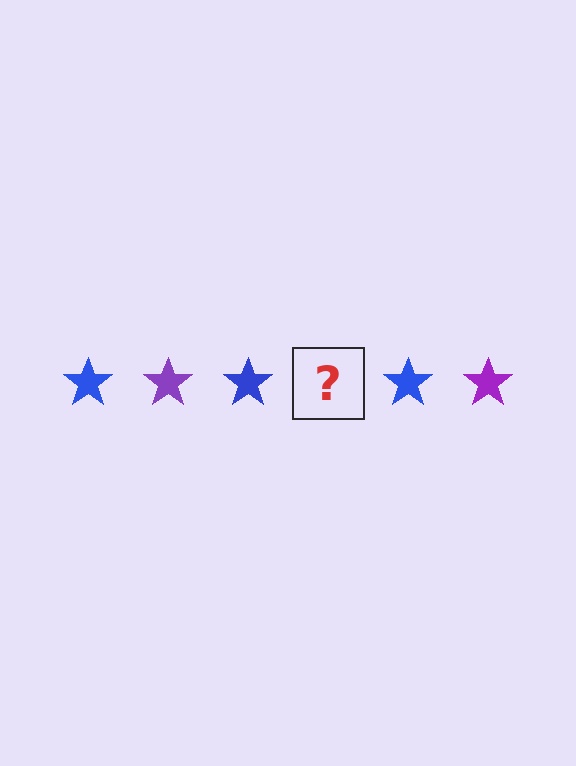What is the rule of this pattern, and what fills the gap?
The rule is that the pattern cycles through blue, purple stars. The gap should be filled with a purple star.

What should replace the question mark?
The question mark should be replaced with a purple star.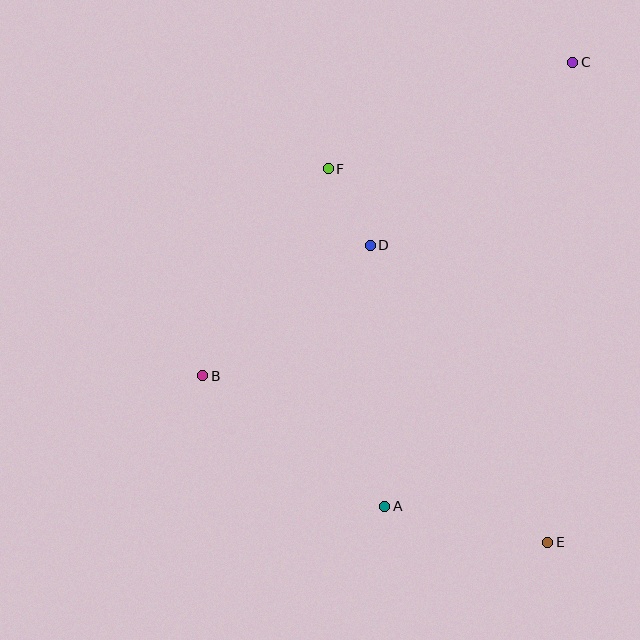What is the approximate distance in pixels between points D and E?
The distance between D and E is approximately 346 pixels.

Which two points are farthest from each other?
Points B and C are farthest from each other.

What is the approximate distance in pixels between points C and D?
The distance between C and D is approximately 273 pixels.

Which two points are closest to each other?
Points D and F are closest to each other.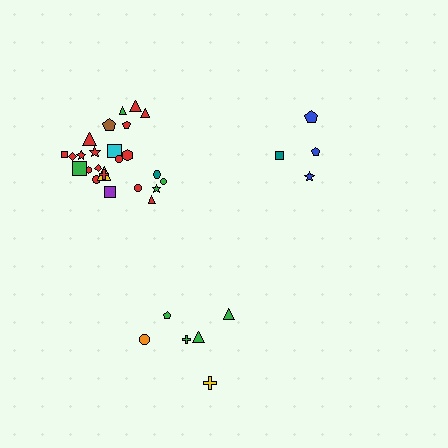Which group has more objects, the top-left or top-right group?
The top-left group.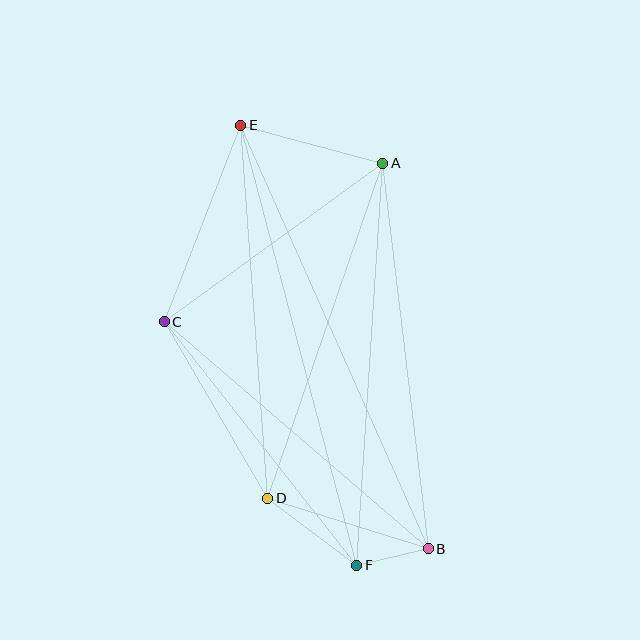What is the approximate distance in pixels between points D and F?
The distance between D and F is approximately 112 pixels.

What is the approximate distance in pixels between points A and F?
The distance between A and F is approximately 403 pixels.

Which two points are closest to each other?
Points B and F are closest to each other.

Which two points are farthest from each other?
Points B and E are farthest from each other.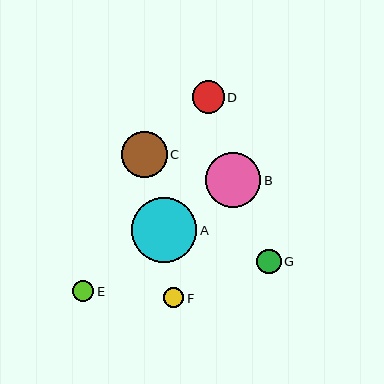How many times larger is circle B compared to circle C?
Circle B is approximately 1.2 times the size of circle C.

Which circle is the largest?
Circle A is the largest with a size of approximately 65 pixels.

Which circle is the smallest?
Circle F is the smallest with a size of approximately 21 pixels.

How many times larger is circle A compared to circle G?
Circle A is approximately 2.7 times the size of circle G.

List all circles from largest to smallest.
From largest to smallest: A, B, C, D, G, E, F.